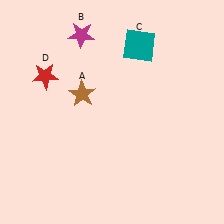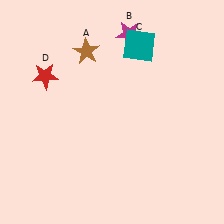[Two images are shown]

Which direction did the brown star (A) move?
The brown star (A) moved up.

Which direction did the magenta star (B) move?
The magenta star (B) moved right.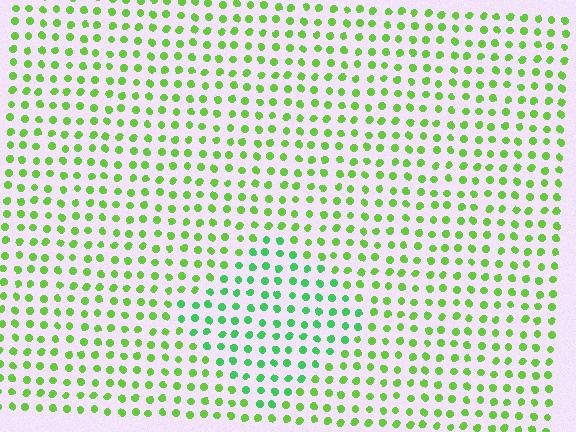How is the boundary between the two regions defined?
The boundary is defined purely by a slight shift in hue (about 31 degrees). Spacing, size, and orientation are identical on both sides.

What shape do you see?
I see a diamond.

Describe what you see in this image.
The image is filled with small lime elements in a uniform arrangement. A diamond-shaped region is visible where the elements are tinted to a slightly different hue, forming a subtle color boundary.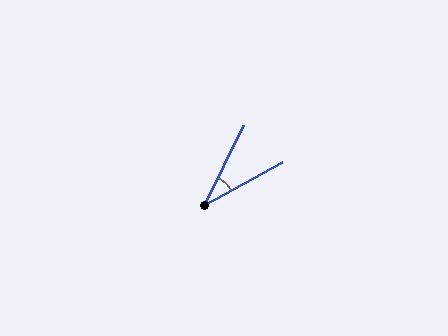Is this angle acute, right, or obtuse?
It is acute.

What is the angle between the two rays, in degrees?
Approximately 35 degrees.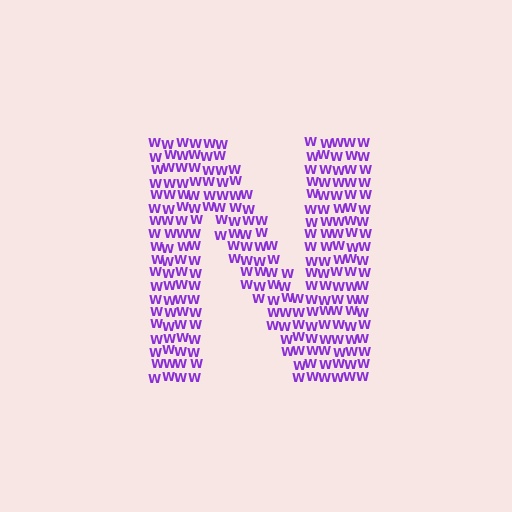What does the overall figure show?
The overall figure shows the letter N.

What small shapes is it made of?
It is made of small letter W's.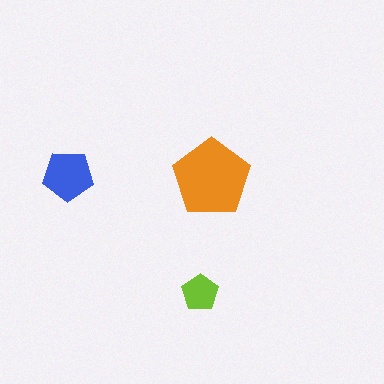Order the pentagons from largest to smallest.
the orange one, the blue one, the lime one.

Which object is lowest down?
The lime pentagon is bottommost.